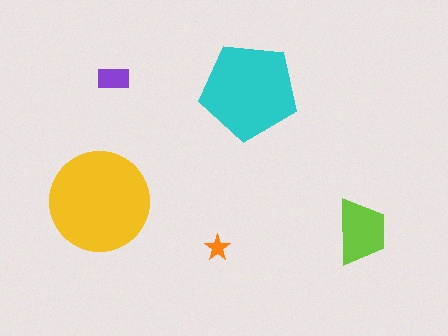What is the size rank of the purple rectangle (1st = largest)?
4th.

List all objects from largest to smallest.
The yellow circle, the cyan pentagon, the lime trapezoid, the purple rectangle, the orange star.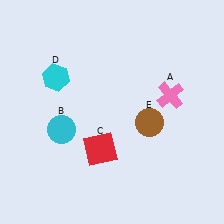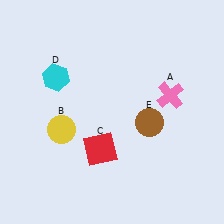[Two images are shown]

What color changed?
The circle (B) changed from cyan in Image 1 to yellow in Image 2.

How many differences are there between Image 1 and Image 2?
There is 1 difference between the two images.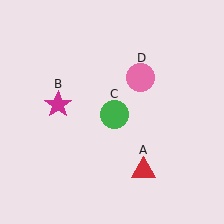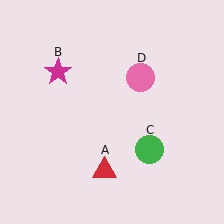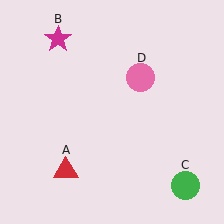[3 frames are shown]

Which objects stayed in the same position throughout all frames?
Pink circle (object D) remained stationary.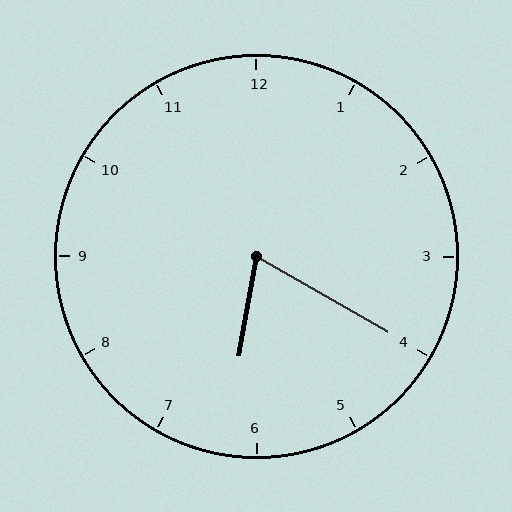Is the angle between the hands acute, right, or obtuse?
It is acute.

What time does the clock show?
6:20.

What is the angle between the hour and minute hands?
Approximately 70 degrees.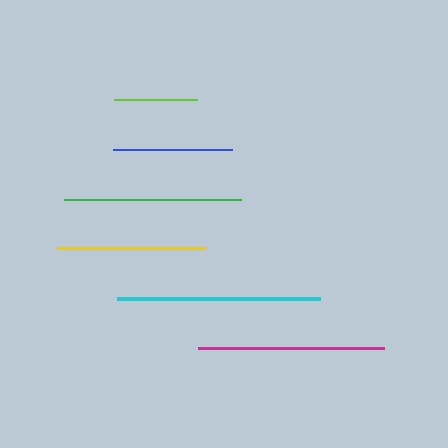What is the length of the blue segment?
The blue segment is approximately 120 pixels long.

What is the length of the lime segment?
The lime segment is approximately 84 pixels long.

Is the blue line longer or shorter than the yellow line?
The yellow line is longer than the blue line.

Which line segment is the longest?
The cyan line is the longest at approximately 203 pixels.